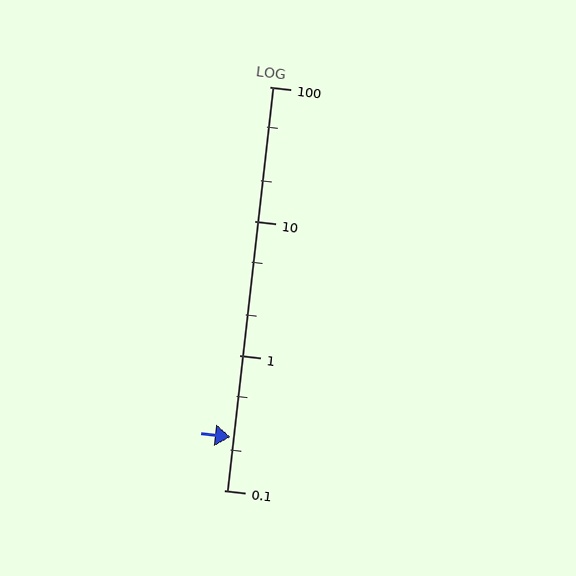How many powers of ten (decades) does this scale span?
The scale spans 3 decades, from 0.1 to 100.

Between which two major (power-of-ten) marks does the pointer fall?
The pointer is between 0.1 and 1.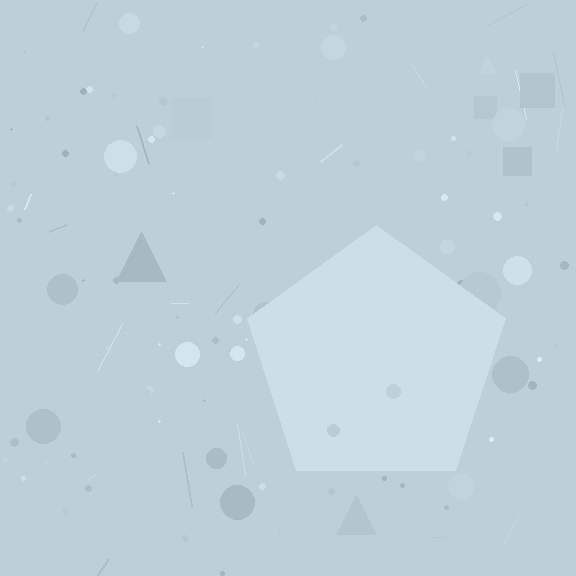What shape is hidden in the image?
A pentagon is hidden in the image.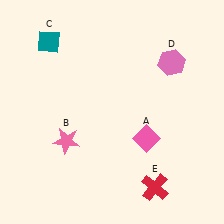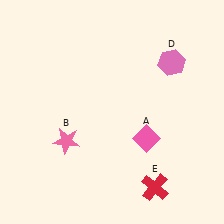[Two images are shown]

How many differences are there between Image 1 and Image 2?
There is 1 difference between the two images.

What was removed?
The teal diamond (C) was removed in Image 2.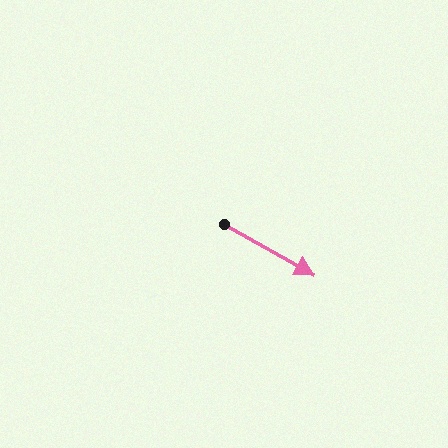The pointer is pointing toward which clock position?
Roughly 4 o'clock.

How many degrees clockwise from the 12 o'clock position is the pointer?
Approximately 120 degrees.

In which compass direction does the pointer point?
Southeast.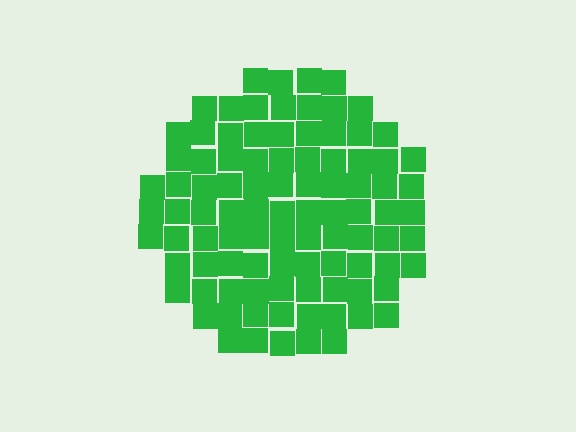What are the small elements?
The small elements are squares.